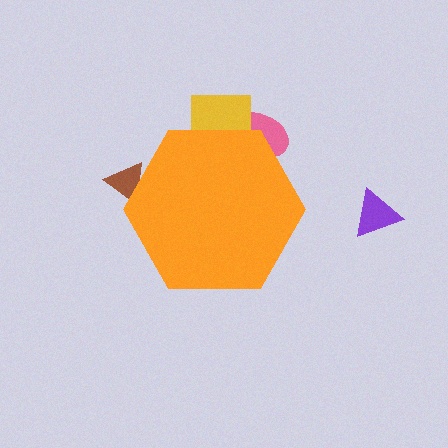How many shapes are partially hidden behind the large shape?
3 shapes are partially hidden.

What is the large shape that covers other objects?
An orange hexagon.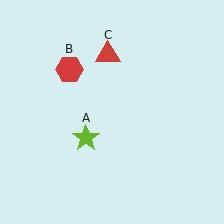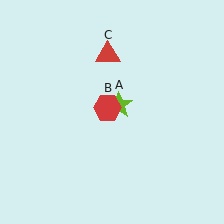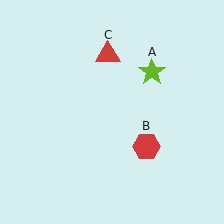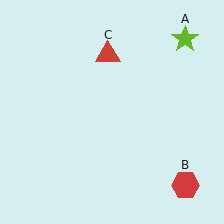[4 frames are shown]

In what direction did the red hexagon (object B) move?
The red hexagon (object B) moved down and to the right.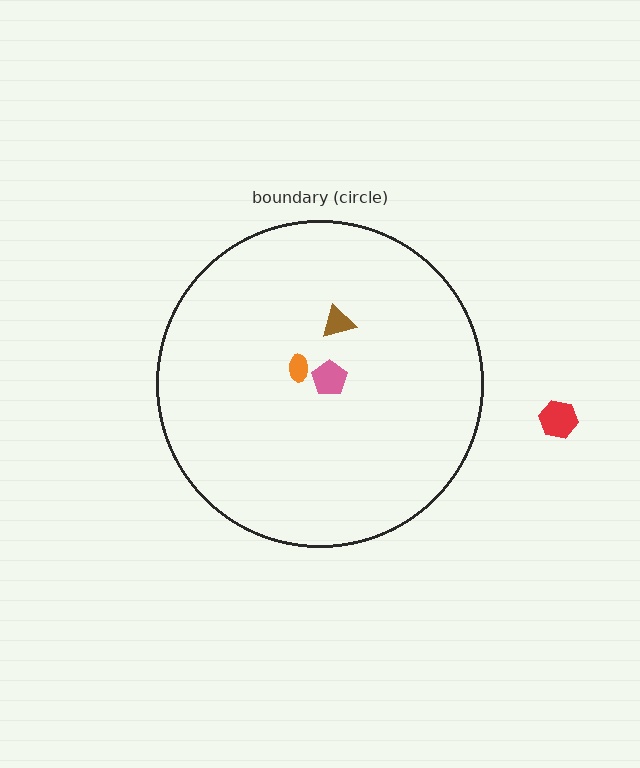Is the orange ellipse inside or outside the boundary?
Inside.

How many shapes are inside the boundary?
3 inside, 1 outside.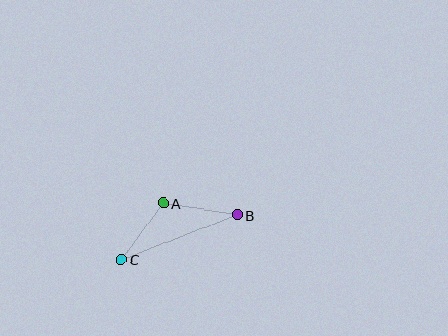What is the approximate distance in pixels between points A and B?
The distance between A and B is approximately 75 pixels.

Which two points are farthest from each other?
Points B and C are farthest from each other.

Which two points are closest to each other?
Points A and C are closest to each other.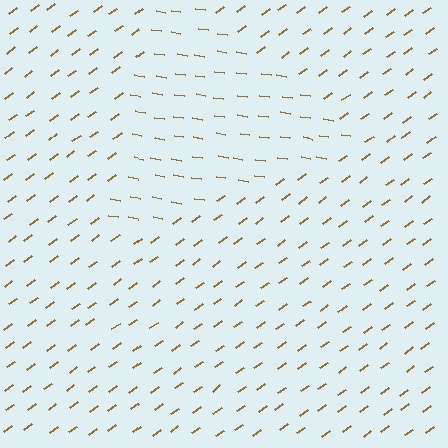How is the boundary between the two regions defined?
The boundary is defined purely by a change in line orientation (approximately 45 degrees difference). All lines are the same color and thickness.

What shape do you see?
I see a triangle.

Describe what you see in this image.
The image is filled with small brown line segments. A triangle region in the image has lines oriented differently from the surrounding lines, creating a visible texture boundary.